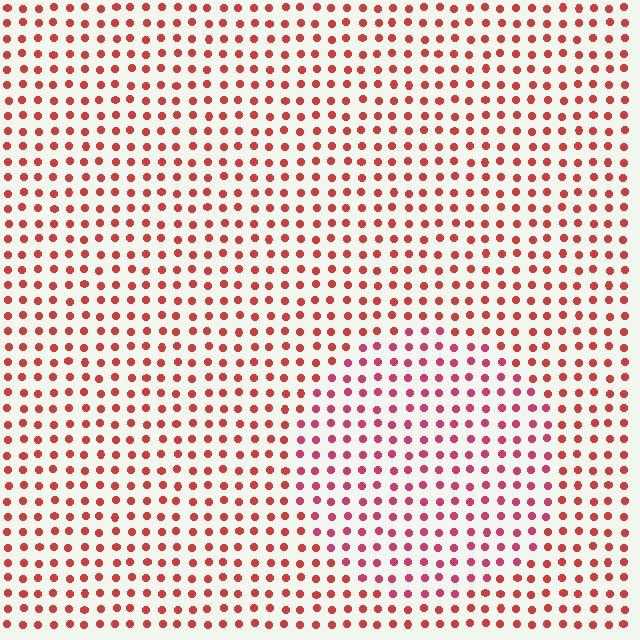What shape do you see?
I see a circle.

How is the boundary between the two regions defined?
The boundary is defined purely by a slight shift in hue (about 24 degrees). Spacing, size, and orientation are identical on both sides.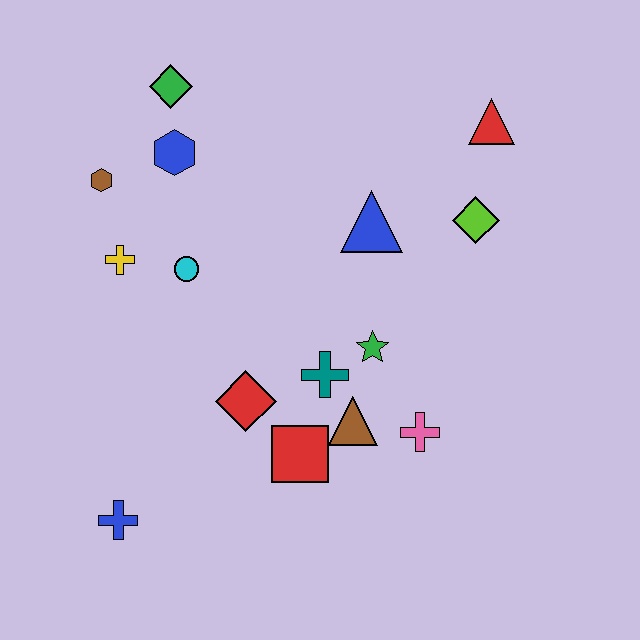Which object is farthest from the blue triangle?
The blue cross is farthest from the blue triangle.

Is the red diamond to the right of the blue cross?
Yes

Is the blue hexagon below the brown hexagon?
No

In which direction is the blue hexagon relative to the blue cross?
The blue hexagon is above the blue cross.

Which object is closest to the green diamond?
The blue hexagon is closest to the green diamond.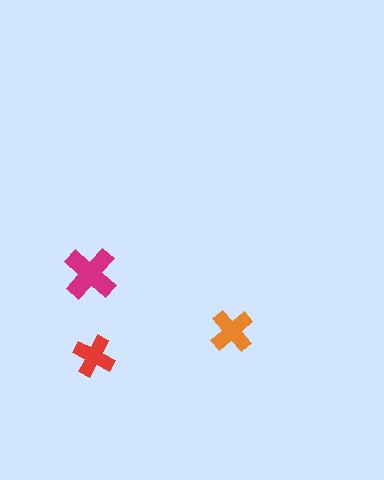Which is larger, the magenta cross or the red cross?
The magenta one.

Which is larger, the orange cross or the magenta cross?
The magenta one.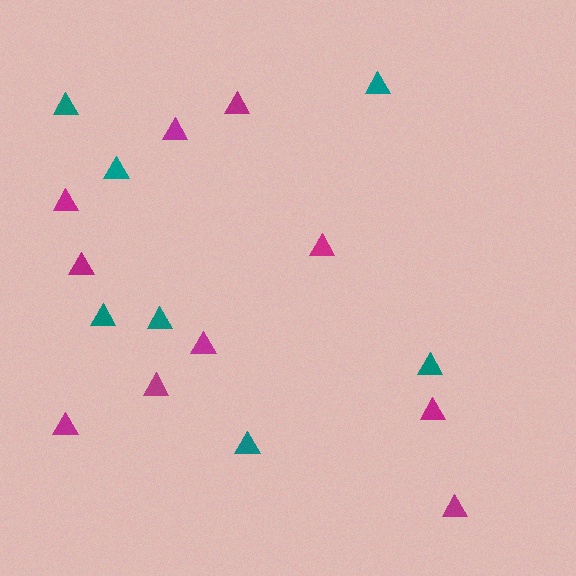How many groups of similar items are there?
There are 2 groups: one group of teal triangles (7) and one group of magenta triangles (10).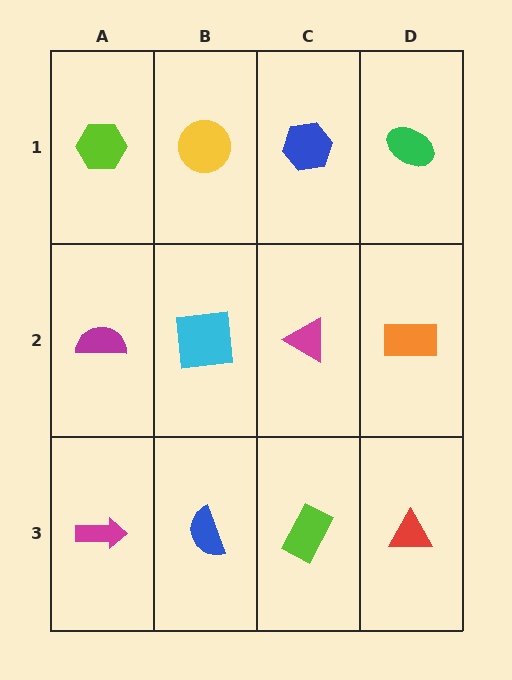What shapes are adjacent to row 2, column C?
A blue hexagon (row 1, column C), a lime rectangle (row 3, column C), a cyan square (row 2, column B), an orange rectangle (row 2, column D).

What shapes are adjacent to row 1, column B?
A cyan square (row 2, column B), a lime hexagon (row 1, column A), a blue hexagon (row 1, column C).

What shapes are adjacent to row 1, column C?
A magenta triangle (row 2, column C), a yellow circle (row 1, column B), a green ellipse (row 1, column D).